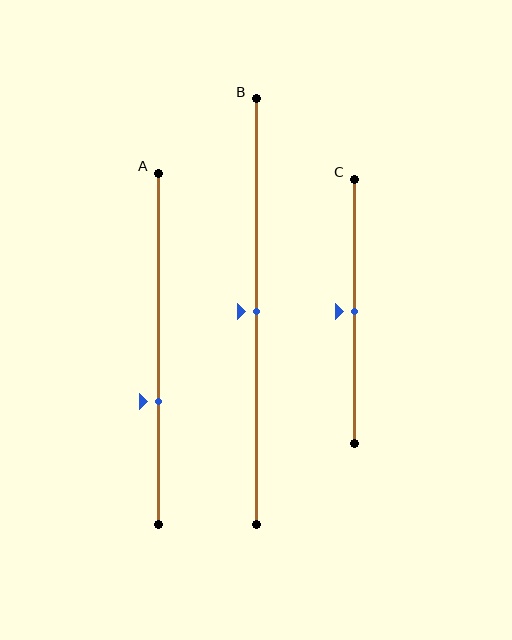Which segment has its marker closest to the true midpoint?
Segment B has its marker closest to the true midpoint.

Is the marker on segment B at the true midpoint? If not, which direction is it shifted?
Yes, the marker on segment B is at the true midpoint.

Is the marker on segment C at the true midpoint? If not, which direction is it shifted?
Yes, the marker on segment C is at the true midpoint.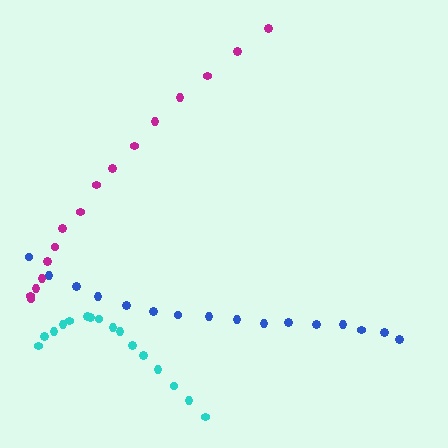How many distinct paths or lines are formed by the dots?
There are 3 distinct paths.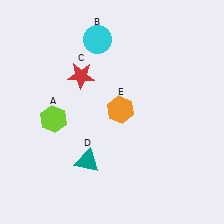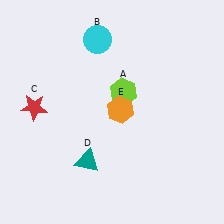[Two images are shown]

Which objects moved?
The objects that moved are: the lime hexagon (A), the red star (C).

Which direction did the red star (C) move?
The red star (C) moved left.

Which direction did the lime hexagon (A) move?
The lime hexagon (A) moved right.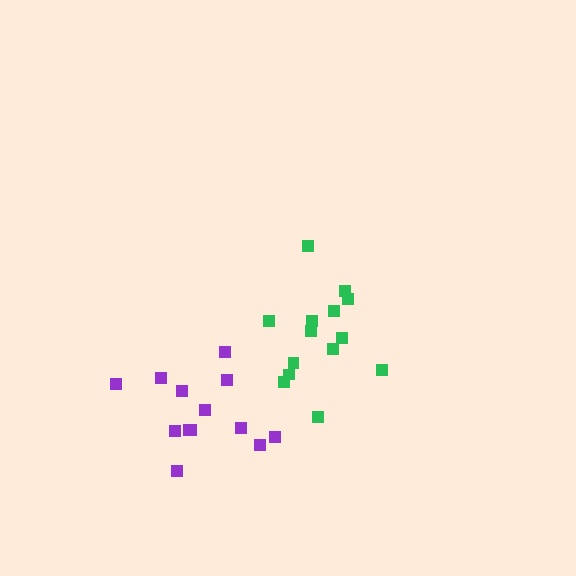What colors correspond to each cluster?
The clusters are colored: purple, green.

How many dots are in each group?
Group 1: 13 dots, Group 2: 14 dots (27 total).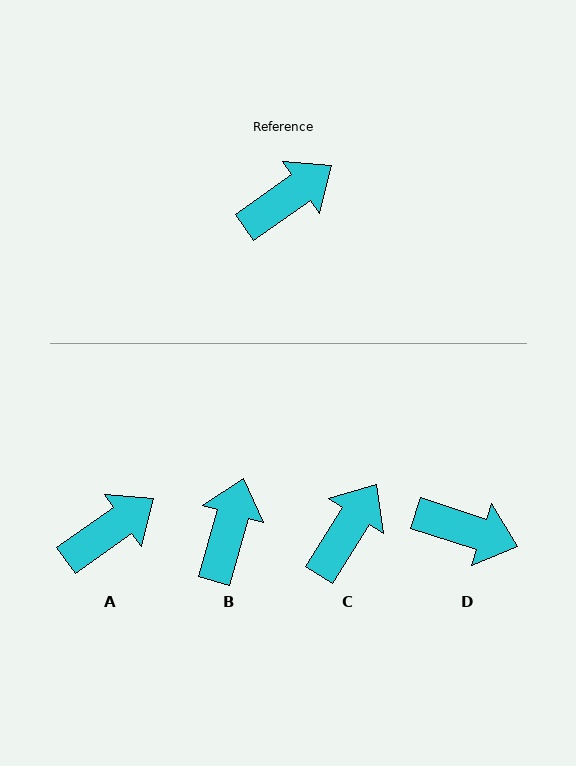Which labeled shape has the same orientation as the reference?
A.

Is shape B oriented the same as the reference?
No, it is off by about 39 degrees.